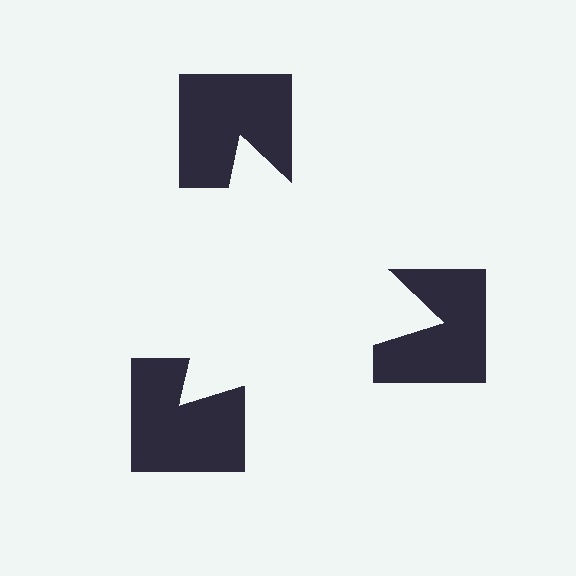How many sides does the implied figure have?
3 sides.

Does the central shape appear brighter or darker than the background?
It typically appears slightly brighter than the background, even though no actual brightness change is drawn.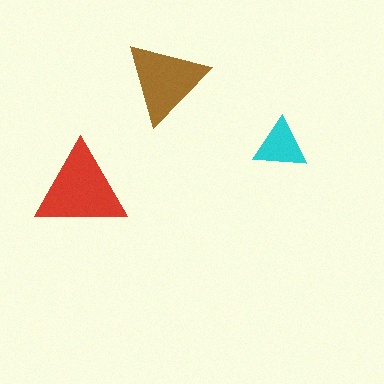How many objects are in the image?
There are 3 objects in the image.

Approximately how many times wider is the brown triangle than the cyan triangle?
About 1.5 times wider.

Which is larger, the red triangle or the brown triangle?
The red one.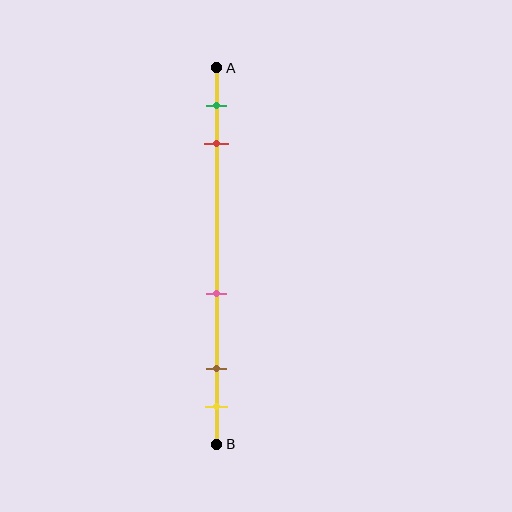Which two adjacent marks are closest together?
The brown and yellow marks are the closest adjacent pair.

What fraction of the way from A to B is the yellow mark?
The yellow mark is approximately 90% (0.9) of the way from A to B.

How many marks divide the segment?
There are 5 marks dividing the segment.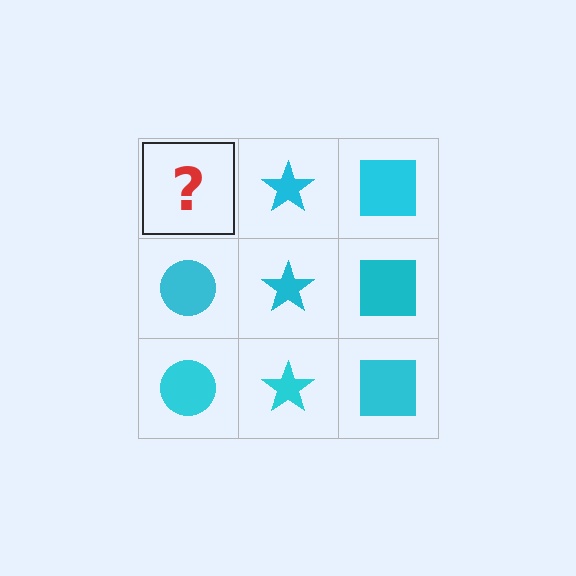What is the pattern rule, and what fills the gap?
The rule is that each column has a consistent shape. The gap should be filled with a cyan circle.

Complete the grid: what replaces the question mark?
The question mark should be replaced with a cyan circle.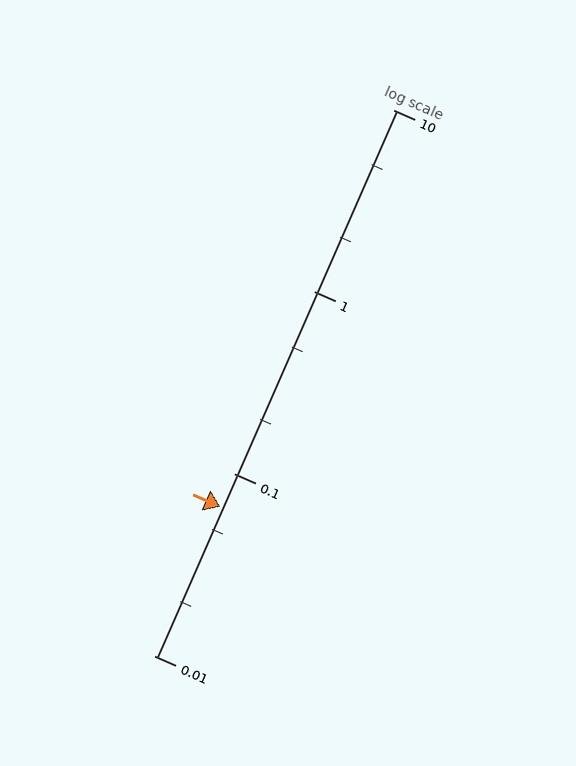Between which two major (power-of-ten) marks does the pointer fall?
The pointer is between 0.01 and 0.1.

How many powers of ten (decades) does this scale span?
The scale spans 3 decades, from 0.01 to 10.